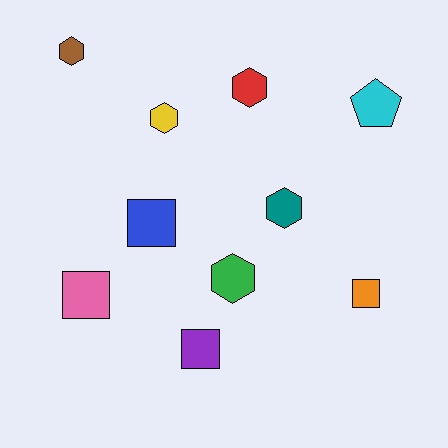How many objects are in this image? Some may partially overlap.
There are 10 objects.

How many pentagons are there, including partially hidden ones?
There is 1 pentagon.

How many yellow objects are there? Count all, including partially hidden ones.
There is 1 yellow object.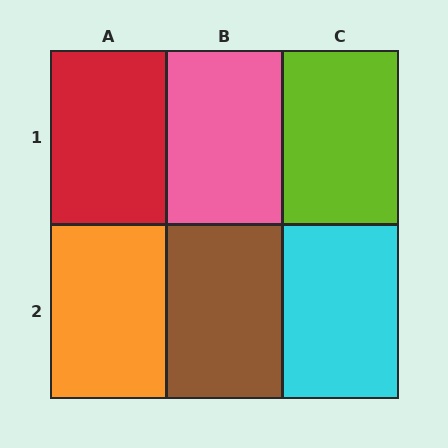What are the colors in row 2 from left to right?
Orange, brown, cyan.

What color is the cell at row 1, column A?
Red.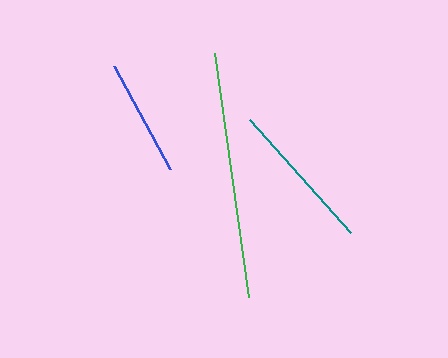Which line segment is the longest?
The green line is the longest at approximately 246 pixels.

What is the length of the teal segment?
The teal segment is approximately 152 pixels long.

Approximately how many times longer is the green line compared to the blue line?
The green line is approximately 2.1 times the length of the blue line.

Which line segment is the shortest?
The blue line is the shortest at approximately 117 pixels.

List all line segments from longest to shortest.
From longest to shortest: green, teal, blue.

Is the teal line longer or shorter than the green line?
The green line is longer than the teal line.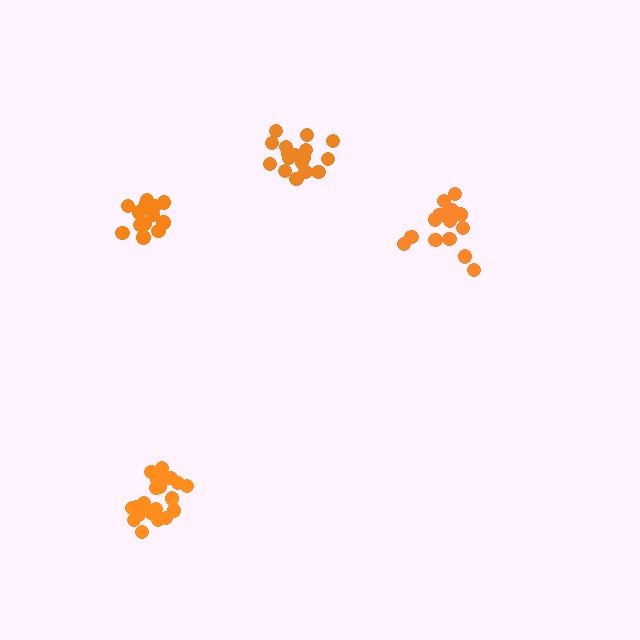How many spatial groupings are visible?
There are 4 spatial groupings.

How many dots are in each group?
Group 1: 21 dots, Group 2: 17 dots, Group 3: 17 dots, Group 4: 15 dots (70 total).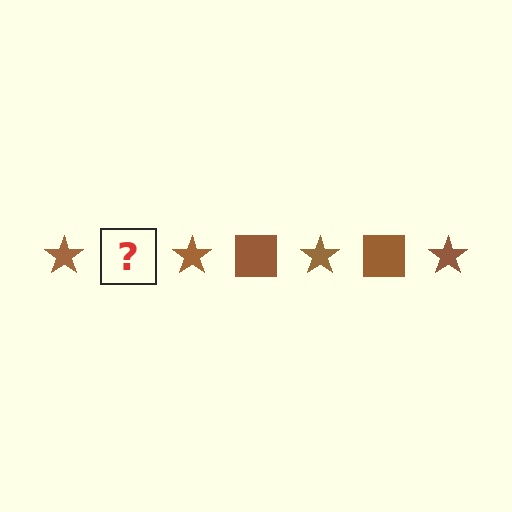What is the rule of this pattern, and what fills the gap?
The rule is that the pattern cycles through star, square shapes in brown. The gap should be filled with a brown square.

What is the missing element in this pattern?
The missing element is a brown square.